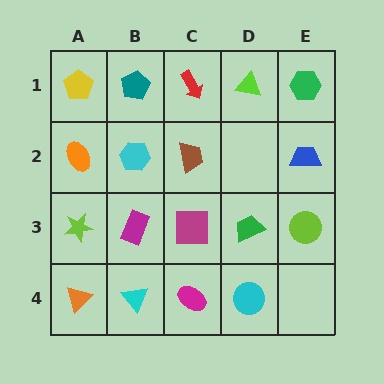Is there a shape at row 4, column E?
No, that cell is empty.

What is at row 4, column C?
A magenta ellipse.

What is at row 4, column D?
A cyan circle.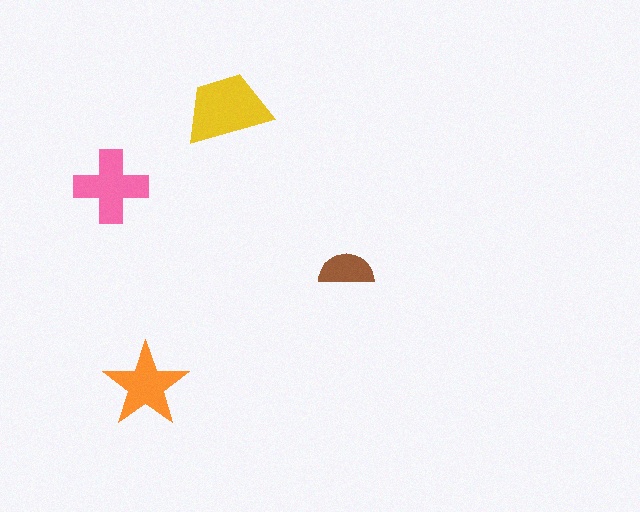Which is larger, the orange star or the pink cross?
The pink cross.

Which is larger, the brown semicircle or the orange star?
The orange star.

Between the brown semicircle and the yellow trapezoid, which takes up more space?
The yellow trapezoid.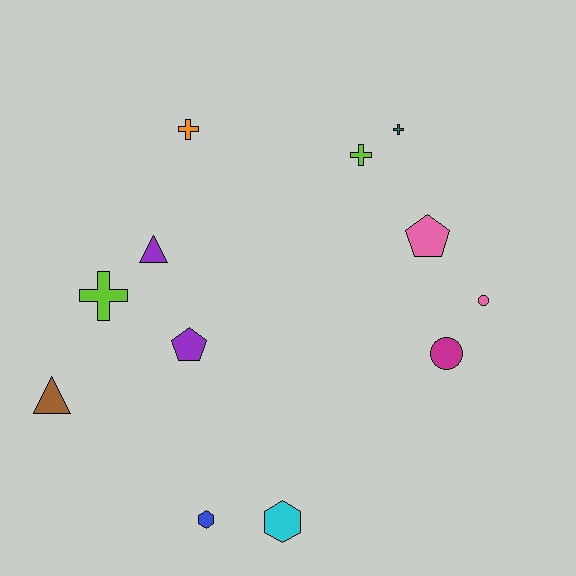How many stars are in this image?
There are no stars.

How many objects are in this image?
There are 12 objects.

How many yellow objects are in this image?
There are no yellow objects.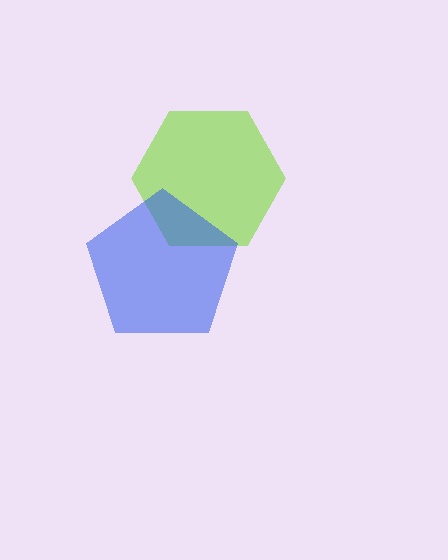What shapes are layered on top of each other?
The layered shapes are: a lime hexagon, a blue pentagon.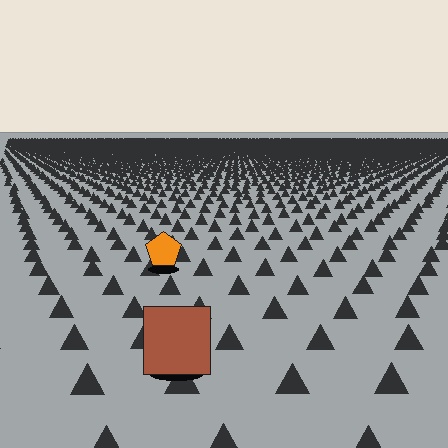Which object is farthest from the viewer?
The orange pentagon is farthest from the viewer. It appears smaller and the ground texture around it is denser.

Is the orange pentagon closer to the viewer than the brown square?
No. The brown square is closer — you can tell from the texture gradient: the ground texture is coarser near it.